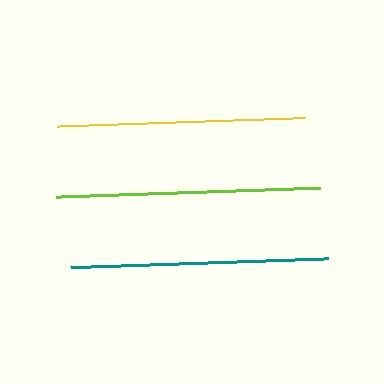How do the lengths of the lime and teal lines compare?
The lime and teal lines are approximately the same length.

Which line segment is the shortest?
The yellow line is the shortest at approximately 248 pixels.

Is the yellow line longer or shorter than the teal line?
The teal line is longer than the yellow line.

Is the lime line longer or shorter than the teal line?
The lime line is longer than the teal line.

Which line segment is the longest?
The lime line is the longest at approximately 264 pixels.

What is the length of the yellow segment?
The yellow segment is approximately 248 pixels long.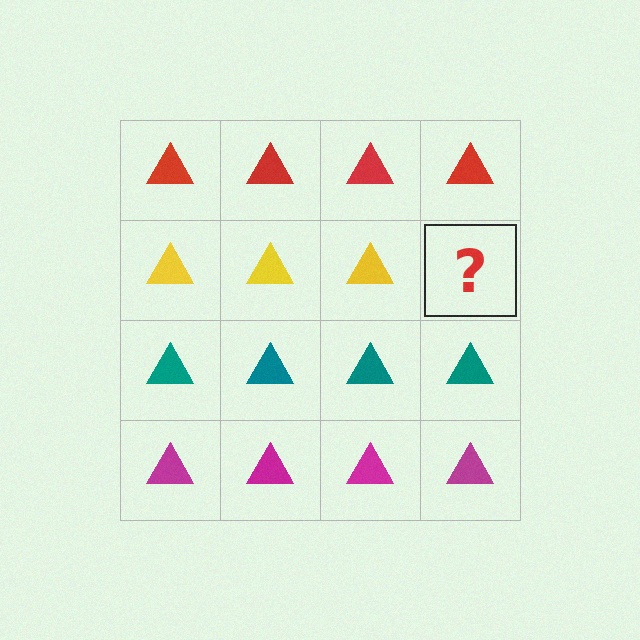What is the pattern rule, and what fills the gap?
The rule is that each row has a consistent color. The gap should be filled with a yellow triangle.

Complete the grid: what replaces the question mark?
The question mark should be replaced with a yellow triangle.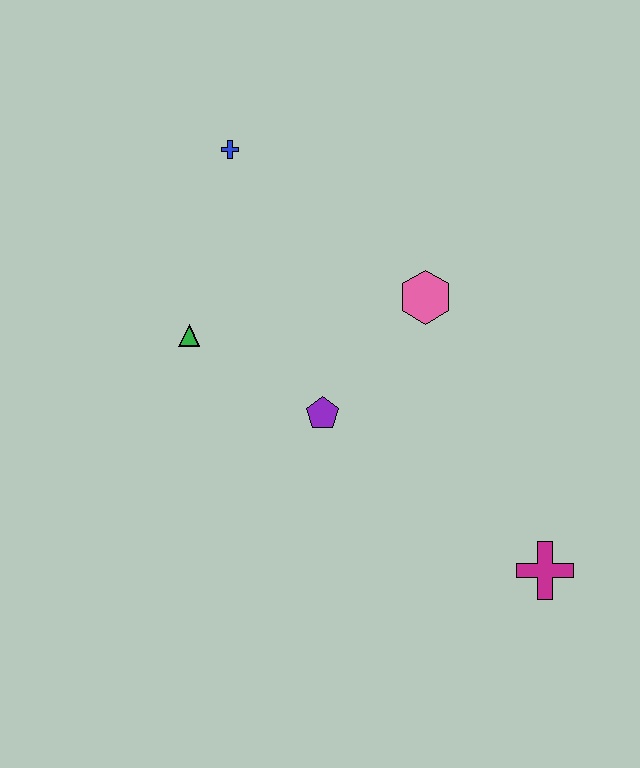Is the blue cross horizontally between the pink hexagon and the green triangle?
Yes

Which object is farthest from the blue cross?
The magenta cross is farthest from the blue cross.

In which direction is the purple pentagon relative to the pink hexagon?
The purple pentagon is below the pink hexagon.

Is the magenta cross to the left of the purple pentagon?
No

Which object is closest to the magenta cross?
The purple pentagon is closest to the magenta cross.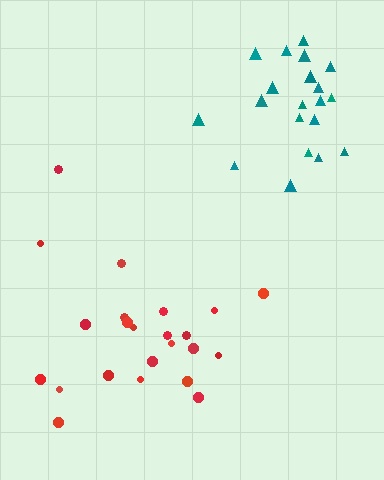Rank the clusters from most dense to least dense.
teal, red.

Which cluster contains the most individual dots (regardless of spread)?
Red (23).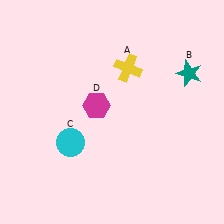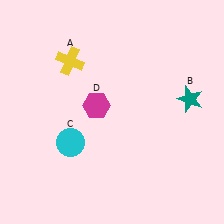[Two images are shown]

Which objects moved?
The objects that moved are: the yellow cross (A), the teal star (B).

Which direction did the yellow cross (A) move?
The yellow cross (A) moved left.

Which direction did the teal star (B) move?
The teal star (B) moved down.